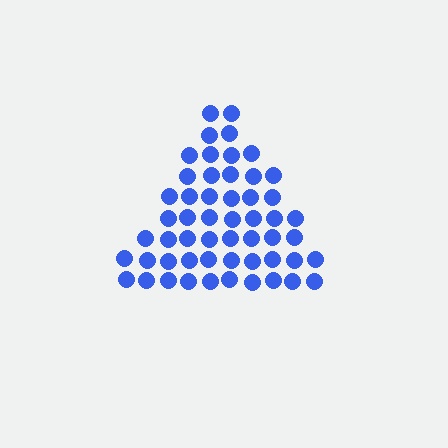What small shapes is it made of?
It is made of small circles.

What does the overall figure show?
The overall figure shows a triangle.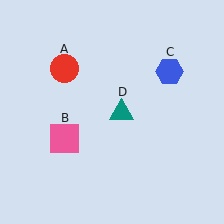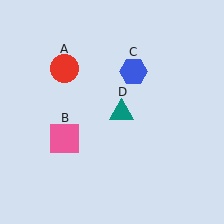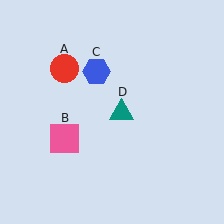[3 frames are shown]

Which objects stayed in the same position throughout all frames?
Red circle (object A) and pink square (object B) and teal triangle (object D) remained stationary.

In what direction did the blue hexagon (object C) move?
The blue hexagon (object C) moved left.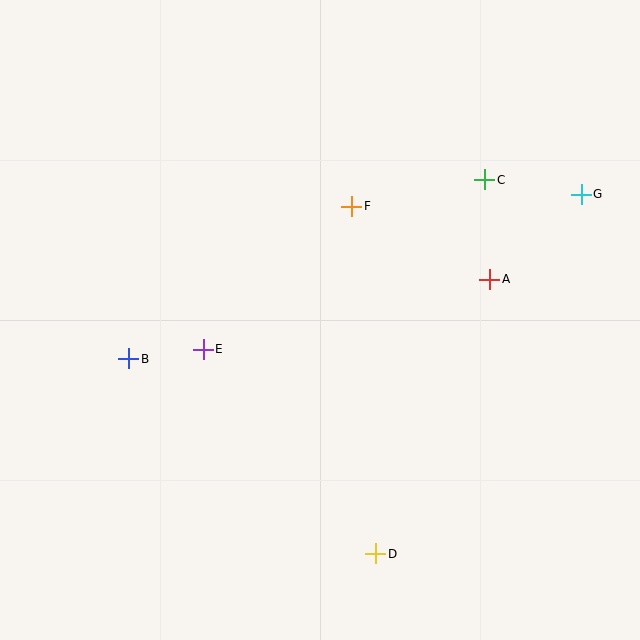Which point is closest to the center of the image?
Point F at (352, 206) is closest to the center.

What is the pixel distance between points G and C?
The distance between G and C is 98 pixels.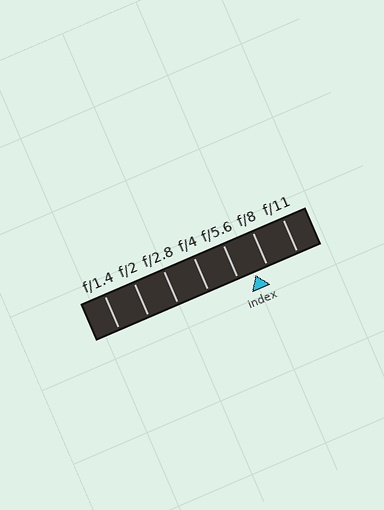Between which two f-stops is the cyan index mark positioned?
The index mark is between f/5.6 and f/8.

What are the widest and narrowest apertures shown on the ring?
The widest aperture shown is f/1.4 and the narrowest is f/11.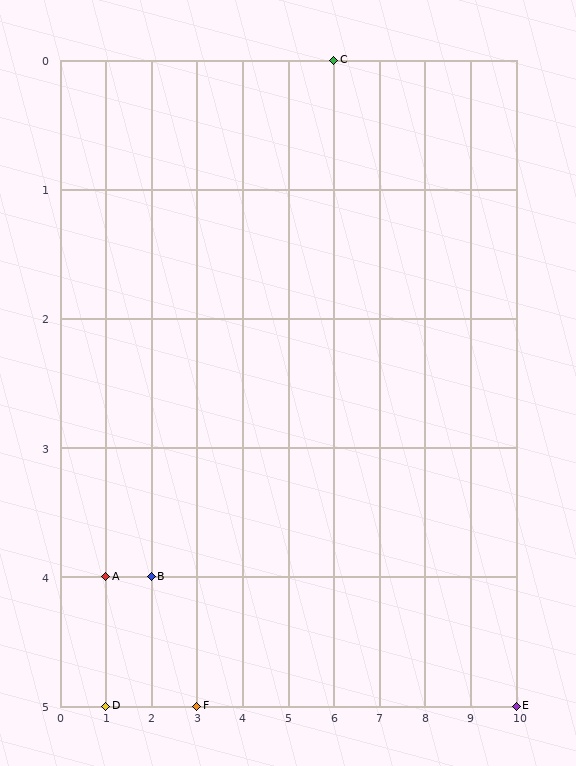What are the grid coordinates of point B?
Point B is at grid coordinates (2, 4).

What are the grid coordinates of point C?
Point C is at grid coordinates (6, 0).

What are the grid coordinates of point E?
Point E is at grid coordinates (10, 5).